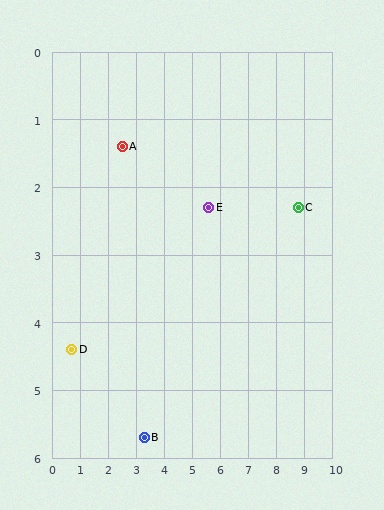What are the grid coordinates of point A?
Point A is at approximately (2.5, 1.4).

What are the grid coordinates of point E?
Point E is at approximately (5.6, 2.3).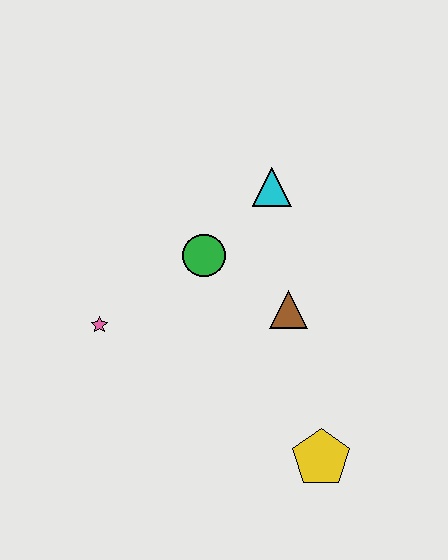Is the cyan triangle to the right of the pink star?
Yes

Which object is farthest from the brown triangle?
The pink star is farthest from the brown triangle.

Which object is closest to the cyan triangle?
The green circle is closest to the cyan triangle.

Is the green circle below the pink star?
No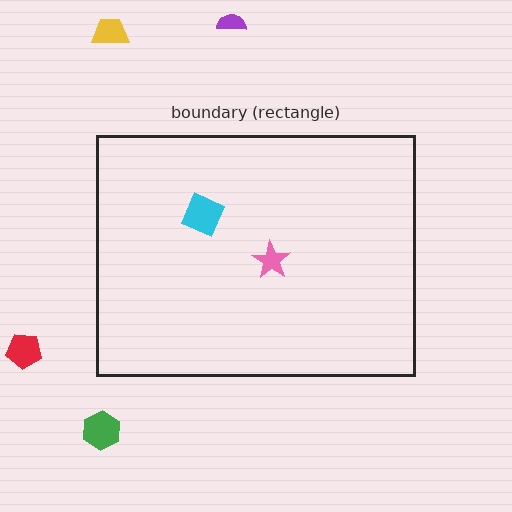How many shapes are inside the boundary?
2 inside, 4 outside.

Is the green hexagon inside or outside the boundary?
Outside.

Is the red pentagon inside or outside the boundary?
Outside.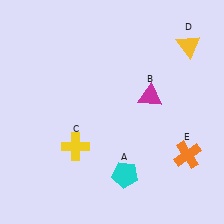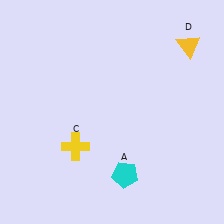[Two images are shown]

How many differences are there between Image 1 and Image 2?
There are 2 differences between the two images.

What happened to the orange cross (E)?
The orange cross (E) was removed in Image 2. It was in the bottom-right area of Image 1.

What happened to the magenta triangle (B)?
The magenta triangle (B) was removed in Image 2. It was in the top-right area of Image 1.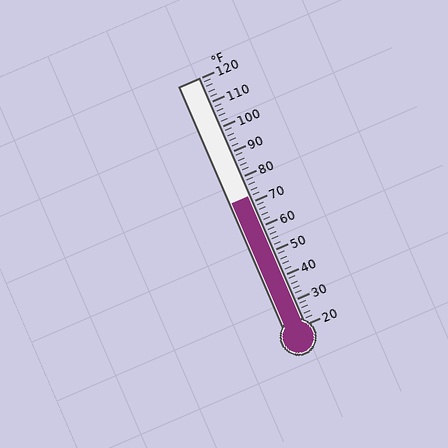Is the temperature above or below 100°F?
The temperature is below 100°F.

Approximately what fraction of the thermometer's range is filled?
The thermometer is filled to approximately 50% of its range.